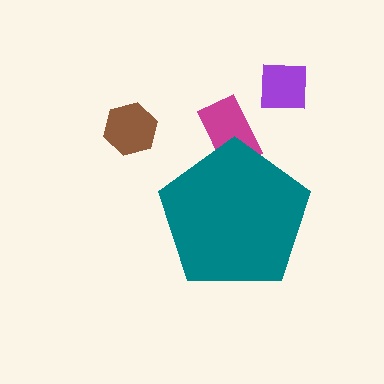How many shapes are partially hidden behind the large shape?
1 shape is partially hidden.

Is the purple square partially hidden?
No, the purple square is fully visible.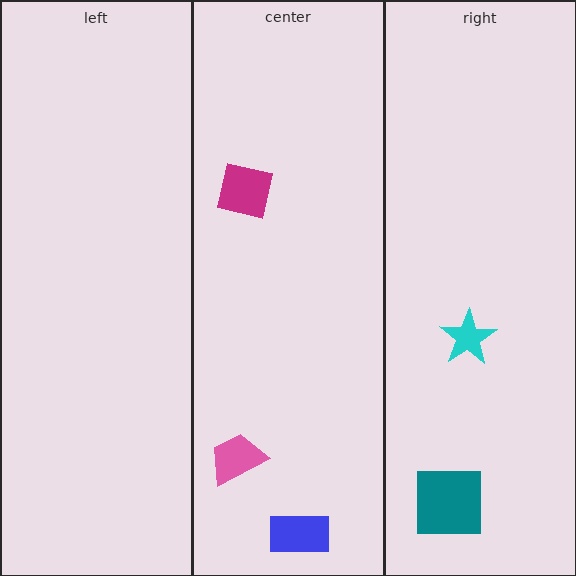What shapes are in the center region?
The blue rectangle, the pink trapezoid, the magenta square.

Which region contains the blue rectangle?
The center region.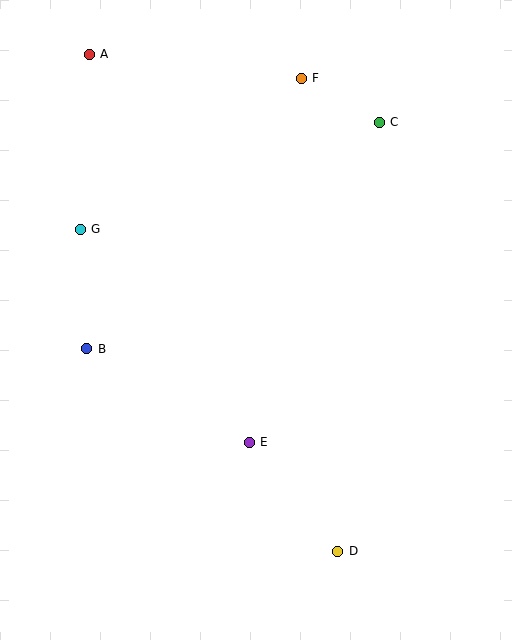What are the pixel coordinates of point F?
Point F is at (301, 78).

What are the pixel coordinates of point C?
Point C is at (379, 122).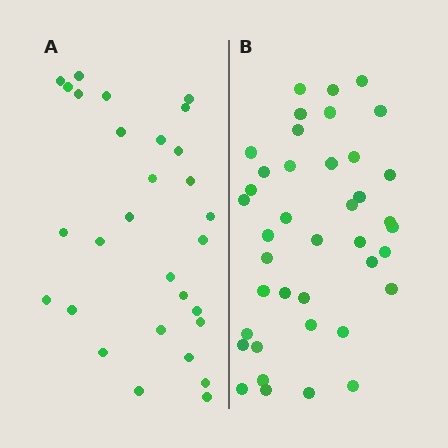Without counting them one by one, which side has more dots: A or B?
Region B (the right region) has more dots.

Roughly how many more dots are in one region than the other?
Region B has roughly 12 or so more dots than region A.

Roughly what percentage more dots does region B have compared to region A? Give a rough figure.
About 40% more.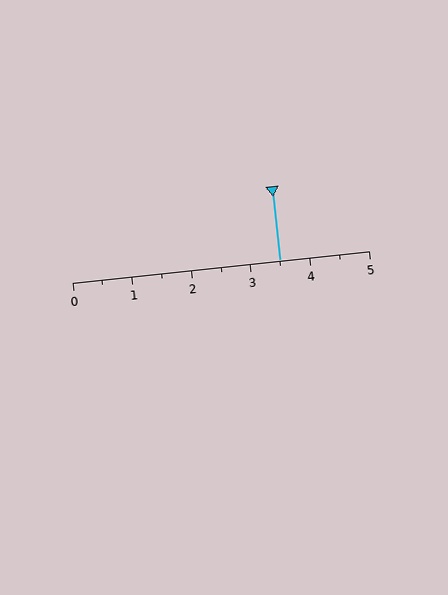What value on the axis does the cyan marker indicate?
The marker indicates approximately 3.5.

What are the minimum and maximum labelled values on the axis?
The axis runs from 0 to 5.